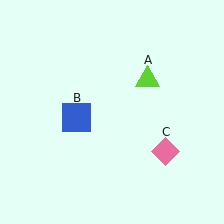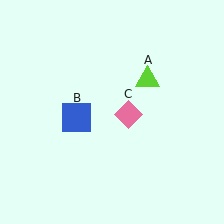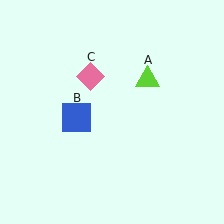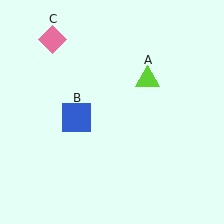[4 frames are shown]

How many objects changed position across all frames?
1 object changed position: pink diamond (object C).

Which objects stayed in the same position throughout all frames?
Lime triangle (object A) and blue square (object B) remained stationary.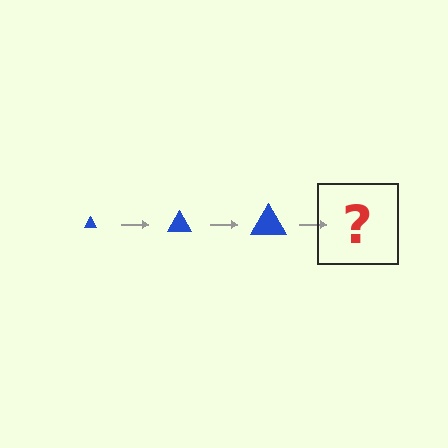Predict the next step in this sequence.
The next step is a blue triangle, larger than the previous one.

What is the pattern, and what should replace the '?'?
The pattern is that the triangle gets progressively larger each step. The '?' should be a blue triangle, larger than the previous one.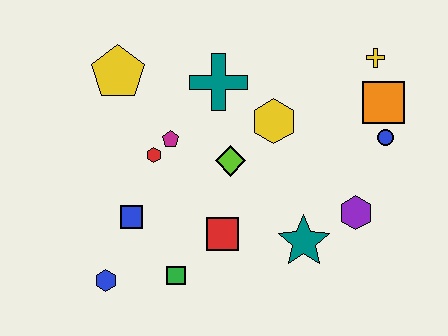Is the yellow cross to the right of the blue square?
Yes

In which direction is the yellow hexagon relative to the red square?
The yellow hexagon is above the red square.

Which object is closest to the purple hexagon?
The teal star is closest to the purple hexagon.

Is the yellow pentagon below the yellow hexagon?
No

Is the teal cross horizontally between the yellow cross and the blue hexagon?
Yes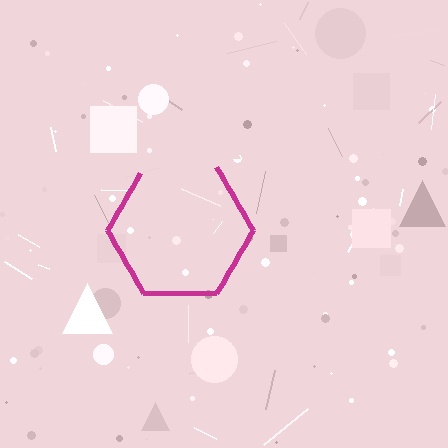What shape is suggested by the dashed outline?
The dashed outline suggests a hexagon.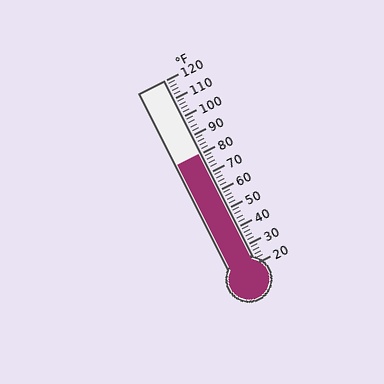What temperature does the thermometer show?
The thermometer shows approximately 80°F.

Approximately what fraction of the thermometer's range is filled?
The thermometer is filled to approximately 60% of its range.